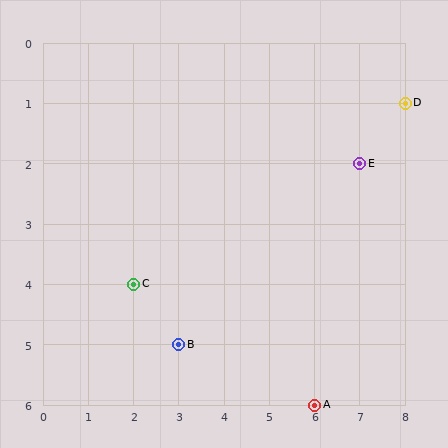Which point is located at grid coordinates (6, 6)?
Point A is at (6, 6).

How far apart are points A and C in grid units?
Points A and C are 4 columns and 2 rows apart (about 4.5 grid units diagonally).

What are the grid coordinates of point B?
Point B is at grid coordinates (3, 5).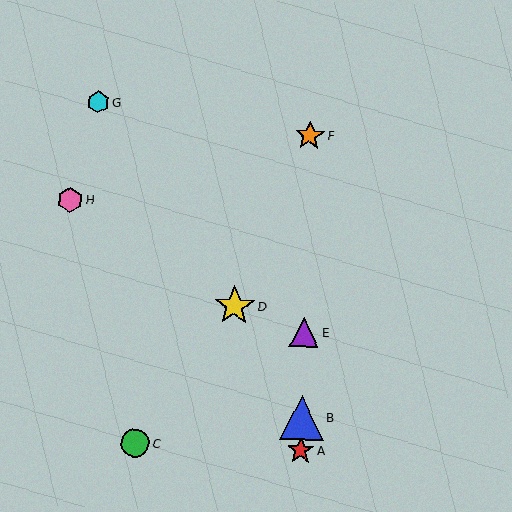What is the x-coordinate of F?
Object F is at x≈310.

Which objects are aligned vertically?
Objects A, B, E, F are aligned vertically.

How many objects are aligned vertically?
4 objects (A, B, E, F) are aligned vertically.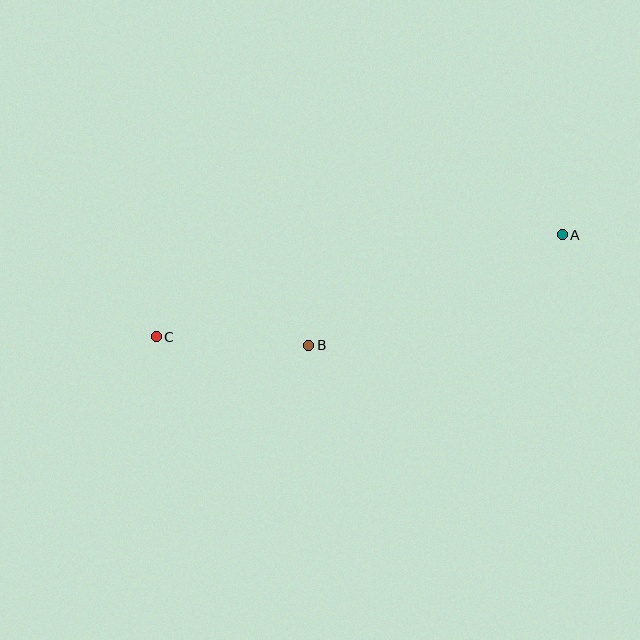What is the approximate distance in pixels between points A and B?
The distance between A and B is approximately 276 pixels.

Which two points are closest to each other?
Points B and C are closest to each other.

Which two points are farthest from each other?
Points A and C are farthest from each other.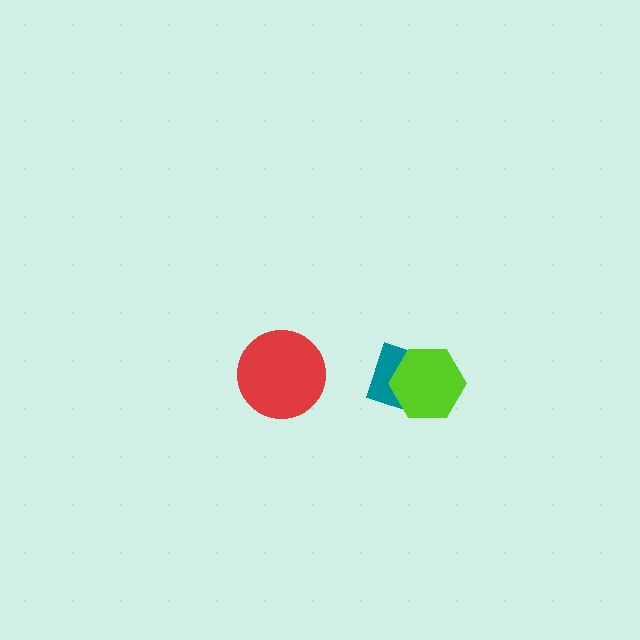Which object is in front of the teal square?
The lime hexagon is in front of the teal square.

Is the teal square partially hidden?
Yes, it is partially covered by another shape.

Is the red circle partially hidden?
No, no other shape covers it.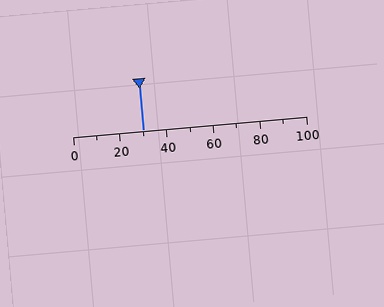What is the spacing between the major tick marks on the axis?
The major ticks are spaced 20 apart.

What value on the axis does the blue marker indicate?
The marker indicates approximately 30.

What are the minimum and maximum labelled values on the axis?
The axis runs from 0 to 100.